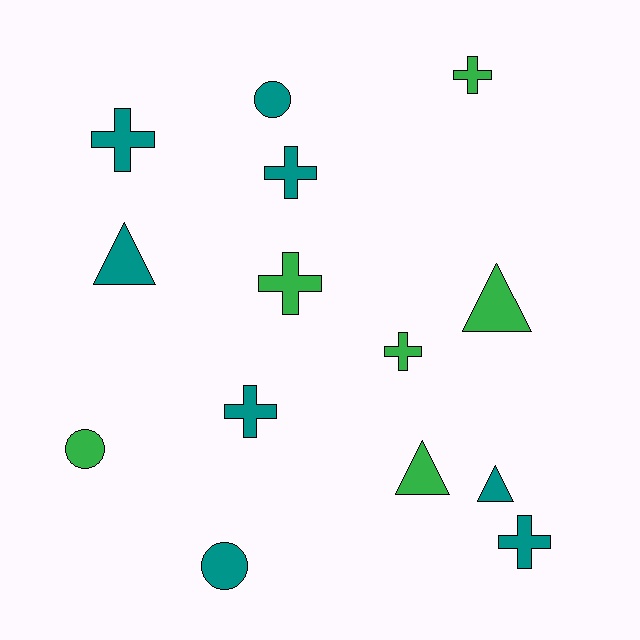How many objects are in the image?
There are 14 objects.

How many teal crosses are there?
There are 4 teal crosses.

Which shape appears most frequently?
Cross, with 7 objects.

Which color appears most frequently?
Teal, with 8 objects.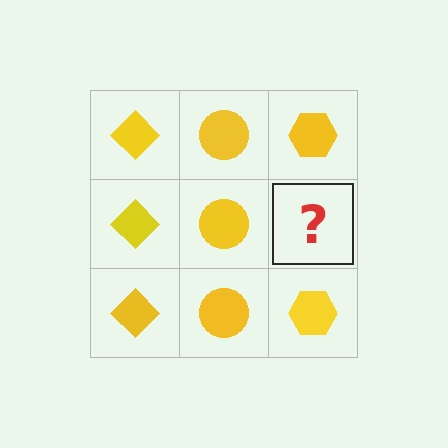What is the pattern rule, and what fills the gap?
The rule is that each column has a consistent shape. The gap should be filled with a yellow hexagon.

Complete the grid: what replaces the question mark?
The question mark should be replaced with a yellow hexagon.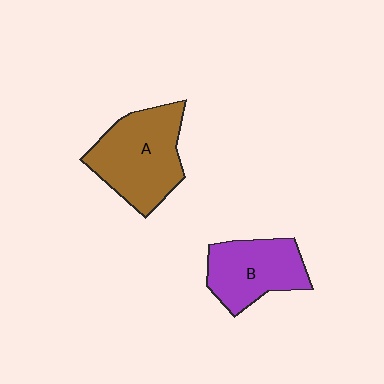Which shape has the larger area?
Shape A (brown).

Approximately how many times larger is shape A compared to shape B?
Approximately 1.3 times.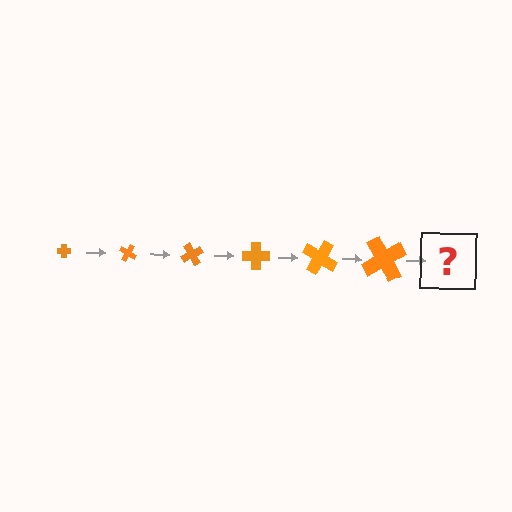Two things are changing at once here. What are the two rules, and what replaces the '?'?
The two rules are that the cross grows larger each step and it rotates 30 degrees each step. The '?' should be a cross, larger than the previous one and rotated 180 degrees from the start.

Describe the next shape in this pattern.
It should be a cross, larger than the previous one and rotated 180 degrees from the start.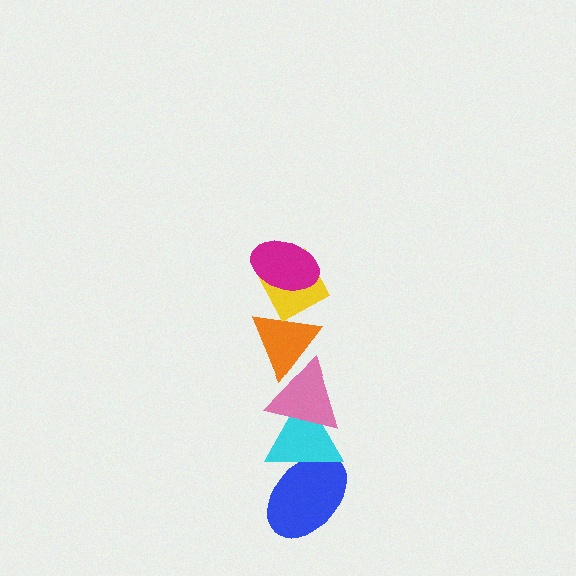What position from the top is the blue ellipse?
The blue ellipse is 6th from the top.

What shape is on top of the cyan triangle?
The pink triangle is on top of the cyan triangle.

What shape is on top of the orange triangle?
The yellow diamond is on top of the orange triangle.